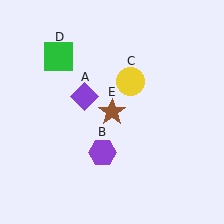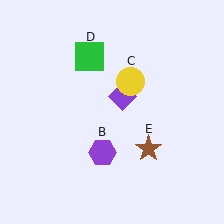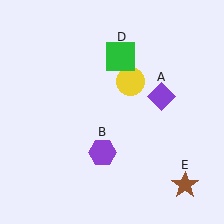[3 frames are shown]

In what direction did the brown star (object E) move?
The brown star (object E) moved down and to the right.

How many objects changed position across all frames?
3 objects changed position: purple diamond (object A), green square (object D), brown star (object E).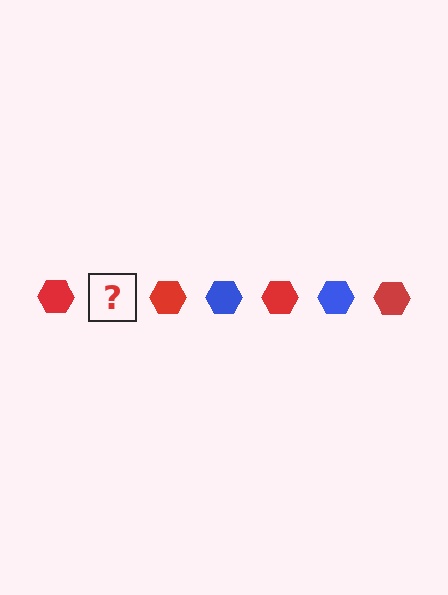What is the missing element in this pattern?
The missing element is a blue hexagon.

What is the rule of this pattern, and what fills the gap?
The rule is that the pattern cycles through red, blue hexagons. The gap should be filled with a blue hexagon.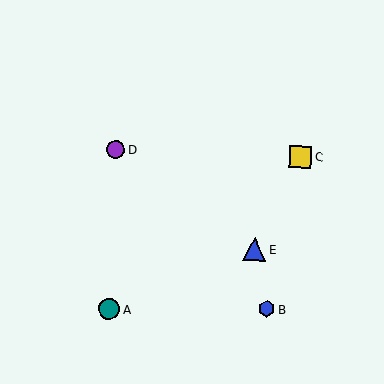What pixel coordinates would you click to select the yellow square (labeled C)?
Click at (300, 157) to select the yellow square C.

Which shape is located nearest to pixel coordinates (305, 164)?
The yellow square (labeled C) at (300, 157) is nearest to that location.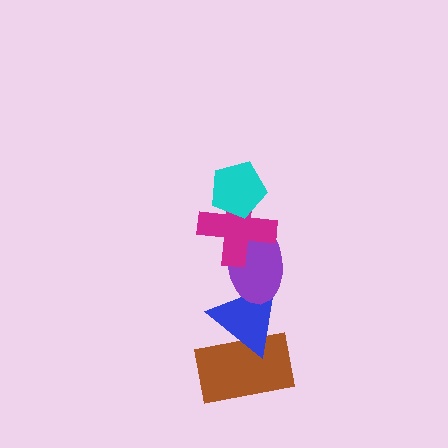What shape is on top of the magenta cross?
The cyan pentagon is on top of the magenta cross.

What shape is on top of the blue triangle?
The purple ellipse is on top of the blue triangle.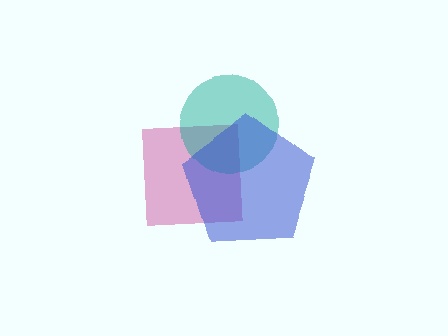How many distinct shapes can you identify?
There are 3 distinct shapes: a magenta square, a teal circle, a blue pentagon.